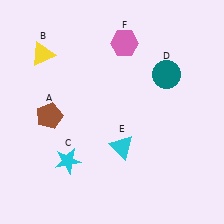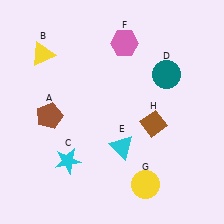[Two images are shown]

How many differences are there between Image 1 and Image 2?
There are 2 differences between the two images.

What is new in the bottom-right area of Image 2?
A yellow circle (G) was added in the bottom-right area of Image 2.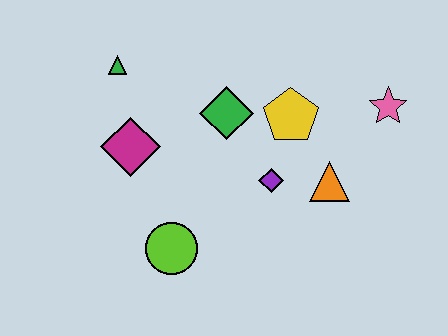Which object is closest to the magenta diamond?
The green triangle is closest to the magenta diamond.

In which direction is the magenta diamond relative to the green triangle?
The magenta diamond is below the green triangle.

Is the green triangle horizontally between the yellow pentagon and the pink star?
No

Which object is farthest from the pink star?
The green triangle is farthest from the pink star.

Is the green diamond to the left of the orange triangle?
Yes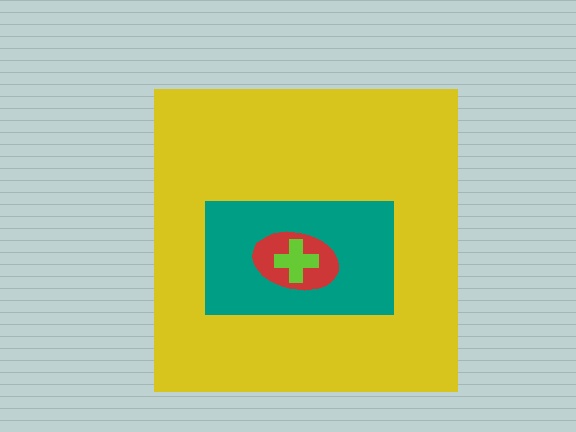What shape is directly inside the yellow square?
The teal rectangle.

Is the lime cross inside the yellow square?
Yes.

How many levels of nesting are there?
4.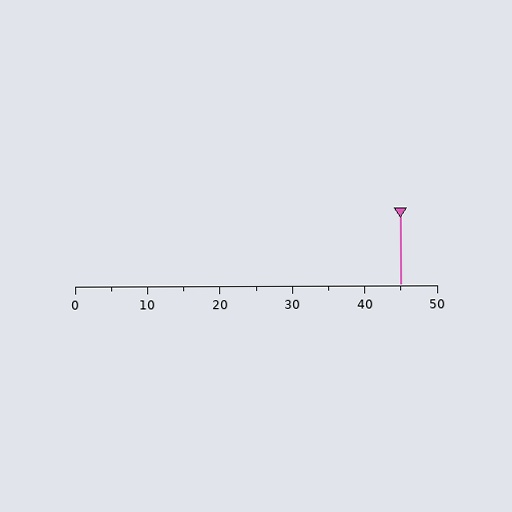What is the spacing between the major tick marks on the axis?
The major ticks are spaced 10 apart.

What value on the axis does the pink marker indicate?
The marker indicates approximately 45.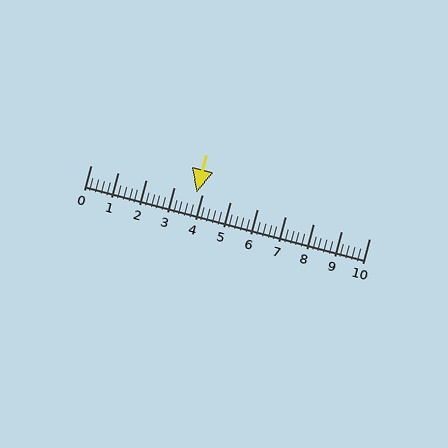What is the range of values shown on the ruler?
The ruler shows values from 0 to 10.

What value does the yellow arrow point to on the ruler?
The yellow arrow points to approximately 3.8.